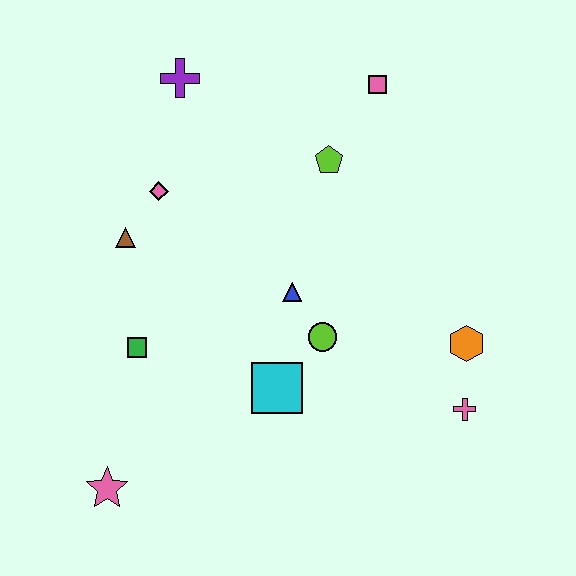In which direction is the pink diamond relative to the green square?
The pink diamond is above the green square.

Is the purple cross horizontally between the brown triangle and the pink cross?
Yes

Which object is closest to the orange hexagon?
The pink cross is closest to the orange hexagon.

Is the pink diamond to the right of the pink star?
Yes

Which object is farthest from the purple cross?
The pink cross is farthest from the purple cross.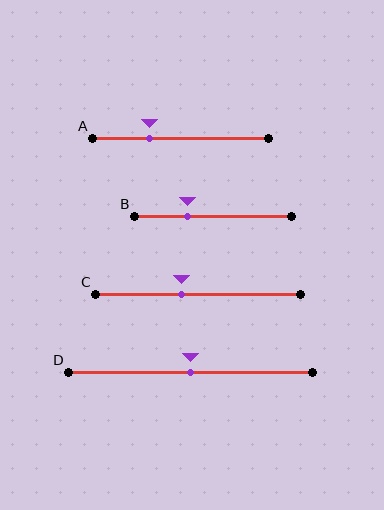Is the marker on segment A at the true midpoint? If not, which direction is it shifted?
No, the marker on segment A is shifted to the left by about 18% of the segment length.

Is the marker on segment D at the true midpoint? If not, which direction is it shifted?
Yes, the marker on segment D is at the true midpoint.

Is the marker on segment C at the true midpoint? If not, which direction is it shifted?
No, the marker on segment C is shifted to the left by about 8% of the segment length.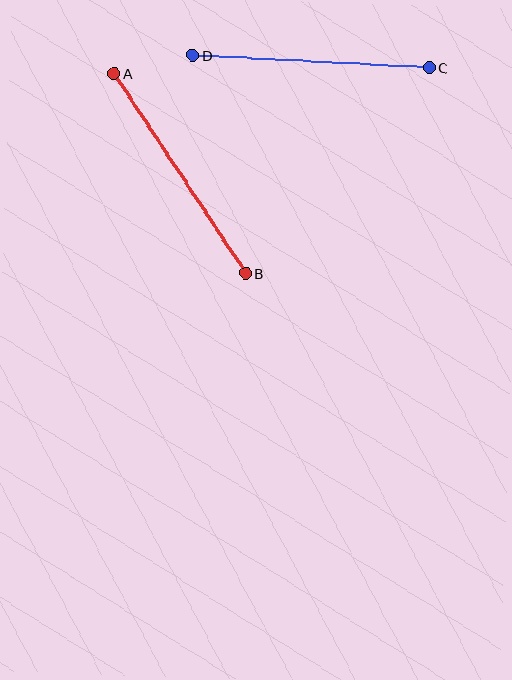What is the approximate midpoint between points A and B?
The midpoint is at approximately (180, 173) pixels.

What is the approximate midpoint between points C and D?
The midpoint is at approximately (311, 62) pixels.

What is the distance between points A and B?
The distance is approximately 239 pixels.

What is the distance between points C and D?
The distance is approximately 236 pixels.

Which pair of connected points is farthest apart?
Points A and B are farthest apart.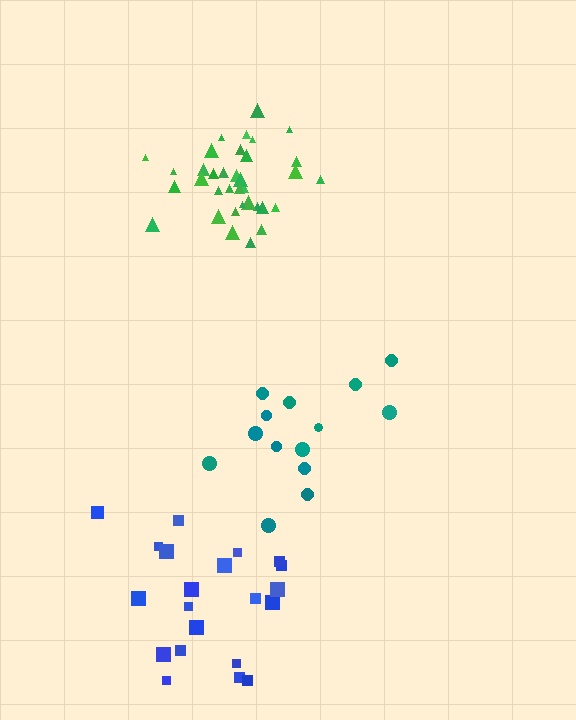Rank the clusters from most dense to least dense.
green, blue, teal.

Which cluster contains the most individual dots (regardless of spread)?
Green (35).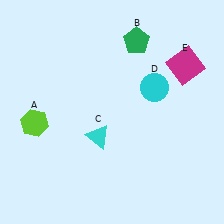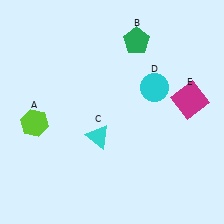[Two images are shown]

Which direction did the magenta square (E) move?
The magenta square (E) moved down.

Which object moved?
The magenta square (E) moved down.